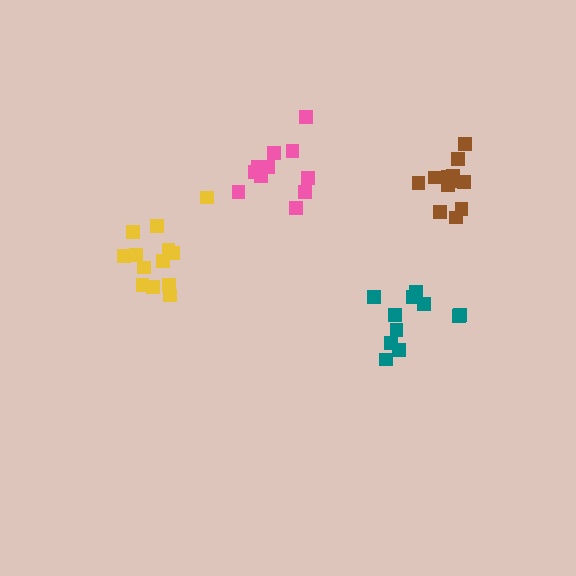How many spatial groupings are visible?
There are 4 spatial groupings.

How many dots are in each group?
Group 1: 11 dots, Group 2: 11 dots, Group 3: 13 dots, Group 4: 12 dots (47 total).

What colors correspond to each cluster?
The clusters are colored: teal, pink, yellow, brown.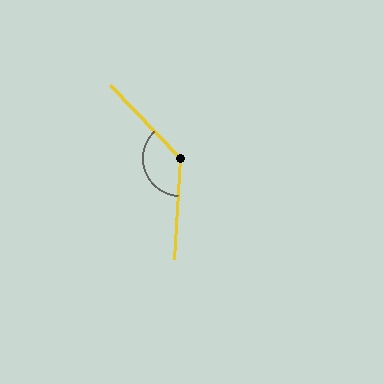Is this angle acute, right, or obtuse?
It is obtuse.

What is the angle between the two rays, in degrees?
Approximately 133 degrees.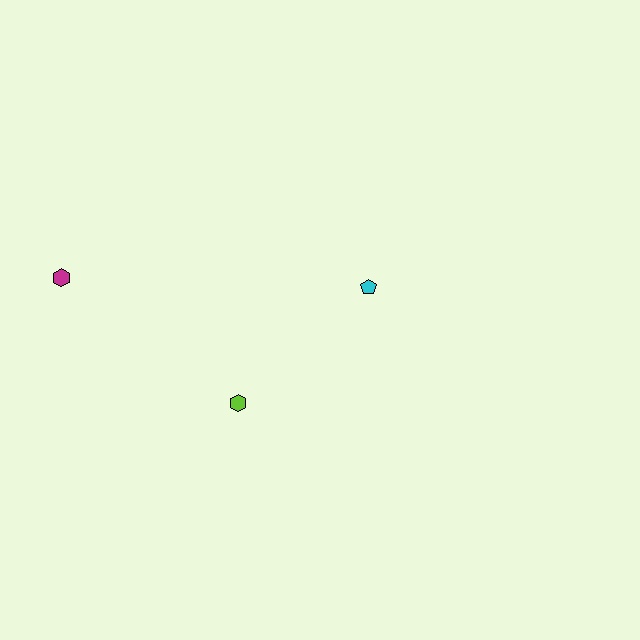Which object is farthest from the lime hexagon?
The magenta hexagon is farthest from the lime hexagon.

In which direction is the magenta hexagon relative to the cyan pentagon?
The magenta hexagon is to the left of the cyan pentagon.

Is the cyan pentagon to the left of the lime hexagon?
No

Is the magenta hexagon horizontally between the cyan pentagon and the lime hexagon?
No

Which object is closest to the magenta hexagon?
The lime hexagon is closest to the magenta hexagon.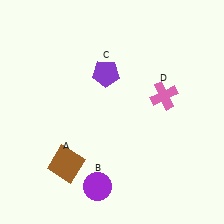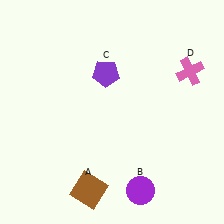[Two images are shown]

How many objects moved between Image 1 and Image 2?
3 objects moved between the two images.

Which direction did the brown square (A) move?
The brown square (A) moved down.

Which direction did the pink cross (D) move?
The pink cross (D) moved right.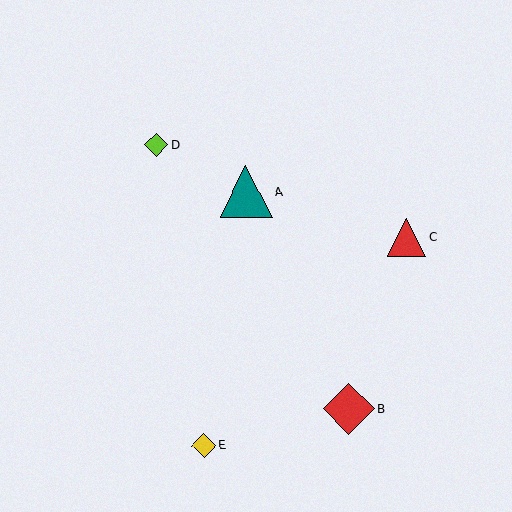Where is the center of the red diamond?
The center of the red diamond is at (349, 409).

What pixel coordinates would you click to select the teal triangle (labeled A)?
Click at (246, 192) to select the teal triangle A.